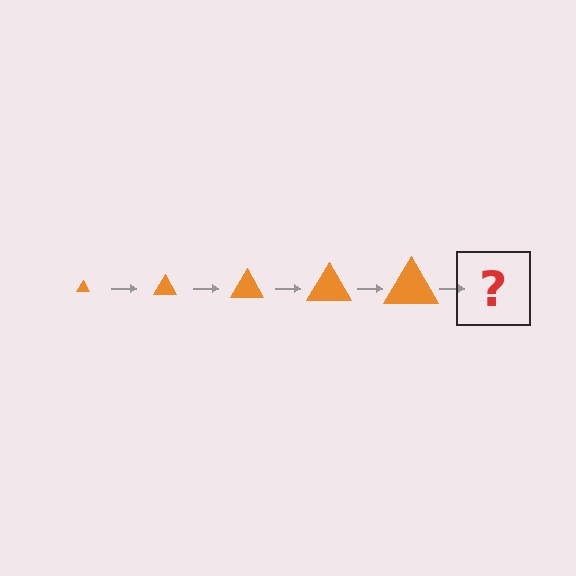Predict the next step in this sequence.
The next step is an orange triangle, larger than the previous one.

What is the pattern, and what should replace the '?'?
The pattern is that the triangle gets progressively larger each step. The '?' should be an orange triangle, larger than the previous one.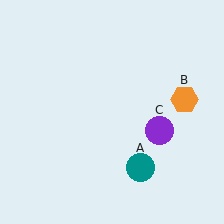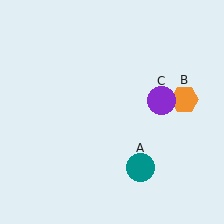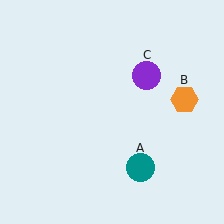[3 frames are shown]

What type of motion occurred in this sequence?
The purple circle (object C) rotated counterclockwise around the center of the scene.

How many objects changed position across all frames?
1 object changed position: purple circle (object C).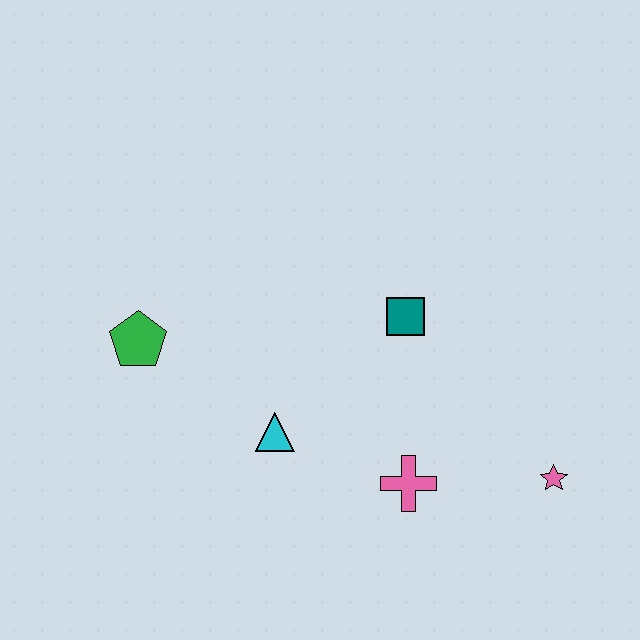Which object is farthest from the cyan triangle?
The pink star is farthest from the cyan triangle.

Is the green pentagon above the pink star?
Yes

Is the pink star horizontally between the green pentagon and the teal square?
No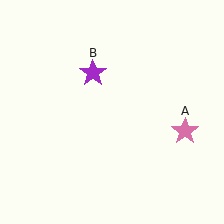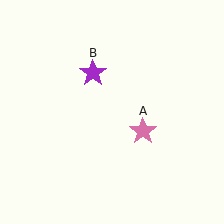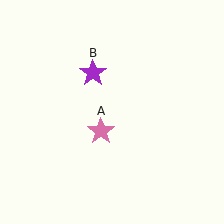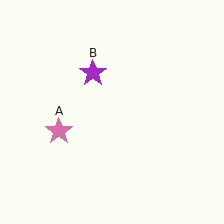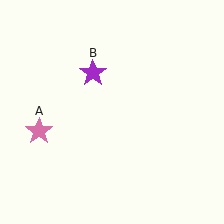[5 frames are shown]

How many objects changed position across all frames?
1 object changed position: pink star (object A).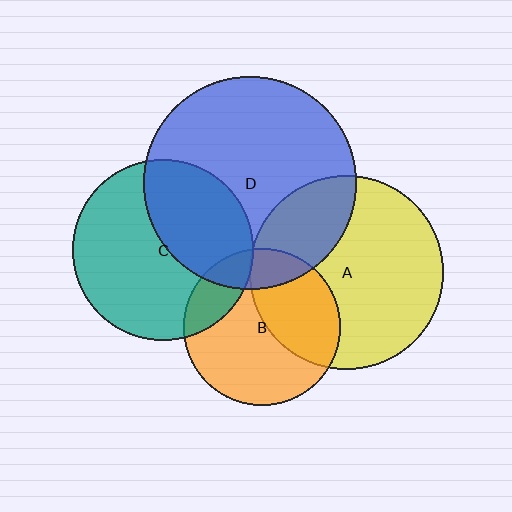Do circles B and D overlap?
Yes.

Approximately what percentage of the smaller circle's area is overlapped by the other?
Approximately 15%.